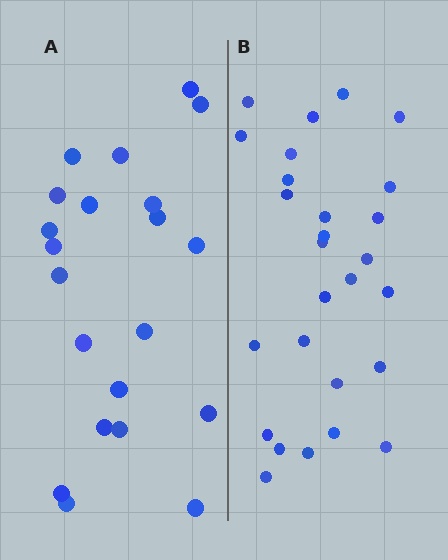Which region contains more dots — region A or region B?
Region B (the right region) has more dots.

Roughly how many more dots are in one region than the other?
Region B has about 6 more dots than region A.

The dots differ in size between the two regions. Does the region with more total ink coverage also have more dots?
No. Region A has more total ink coverage because its dots are larger, but region B actually contains more individual dots. Total area can be misleading — the number of items is what matters here.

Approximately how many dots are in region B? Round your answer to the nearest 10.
About 30 dots. (The exact count is 27, which rounds to 30.)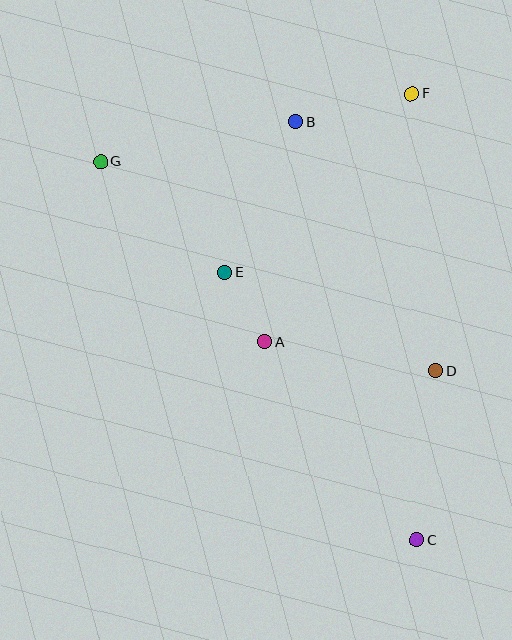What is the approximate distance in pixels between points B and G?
The distance between B and G is approximately 199 pixels.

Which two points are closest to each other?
Points A and E are closest to each other.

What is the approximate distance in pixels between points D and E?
The distance between D and E is approximately 233 pixels.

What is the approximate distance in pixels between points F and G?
The distance between F and G is approximately 318 pixels.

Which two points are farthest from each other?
Points C and G are farthest from each other.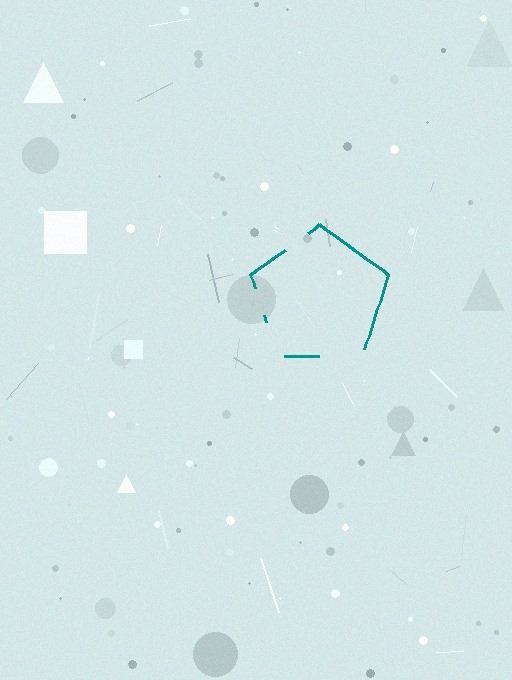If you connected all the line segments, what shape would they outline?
They would outline a pentagon.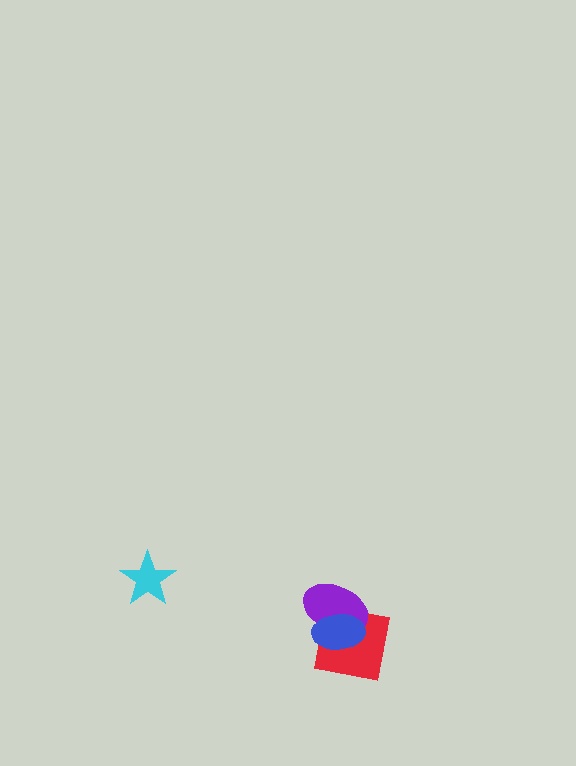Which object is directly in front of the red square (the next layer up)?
The purple ellipse is directly in front of the red square.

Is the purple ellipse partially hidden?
Yes, it is partially covered by another shape.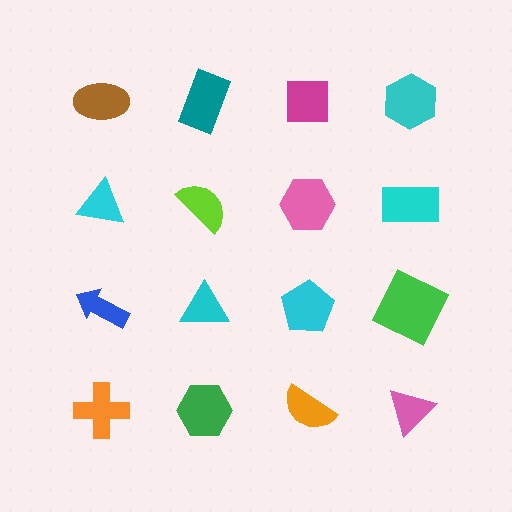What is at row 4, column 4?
A pink triangle.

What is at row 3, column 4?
A green square.